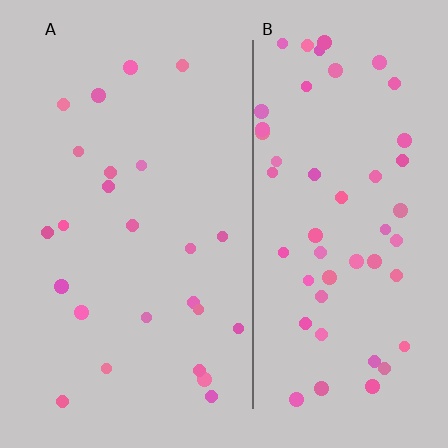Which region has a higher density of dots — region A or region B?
B (the right).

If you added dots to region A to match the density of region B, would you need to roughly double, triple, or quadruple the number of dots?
Approximately double.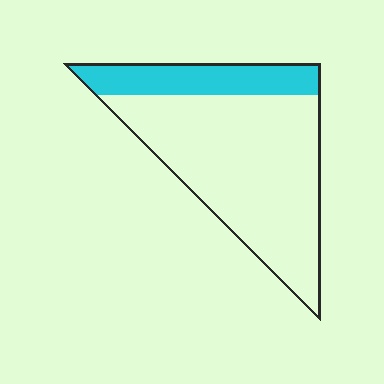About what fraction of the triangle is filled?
About one quarter (1/4).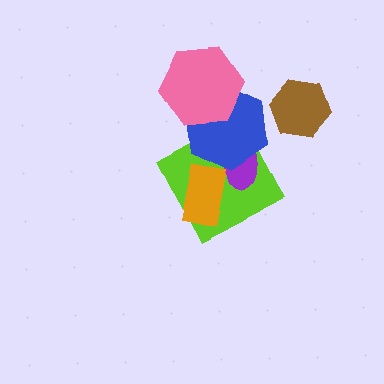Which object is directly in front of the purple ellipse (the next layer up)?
The blue hexagon is directly in front of the purple ellipse.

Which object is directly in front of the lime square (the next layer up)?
The purple ellipse is directly in front of the lime square.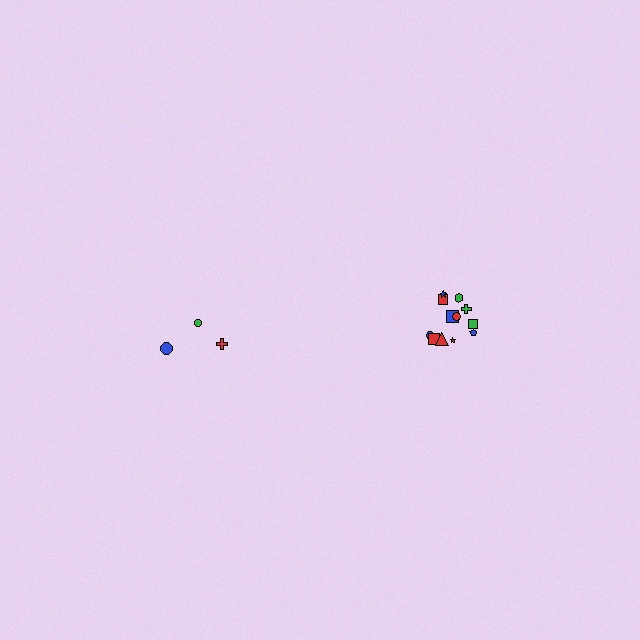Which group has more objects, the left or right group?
The right group.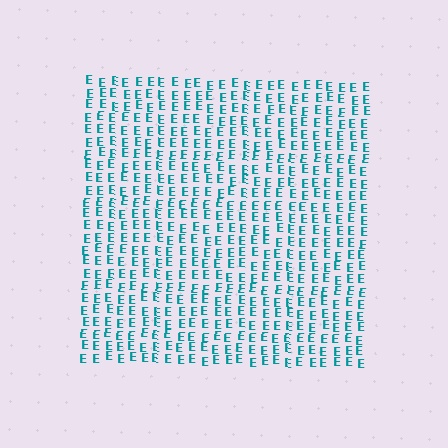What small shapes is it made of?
It is made of small letter E's.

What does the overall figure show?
The overall figure shows a square.